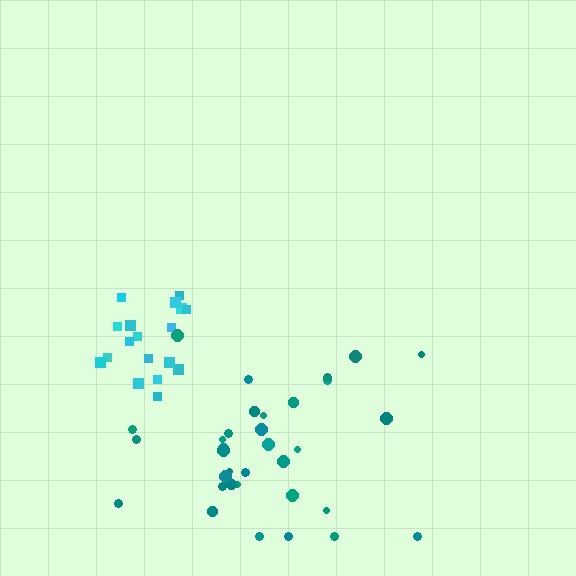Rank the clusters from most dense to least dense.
cyan, teal.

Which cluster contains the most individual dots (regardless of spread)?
Teal (35).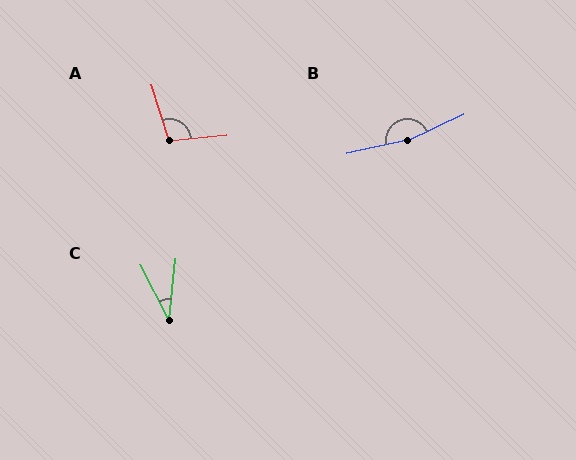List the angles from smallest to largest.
C (33°), A (103°), B (167°).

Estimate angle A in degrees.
Approximately 103 degrees.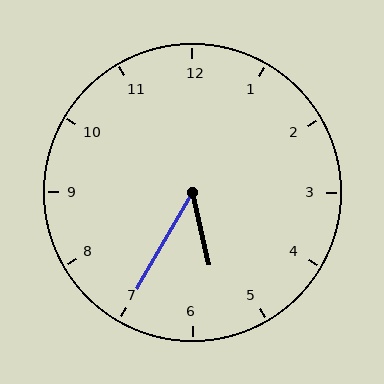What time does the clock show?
5:35.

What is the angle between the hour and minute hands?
Approximately 42 degrees.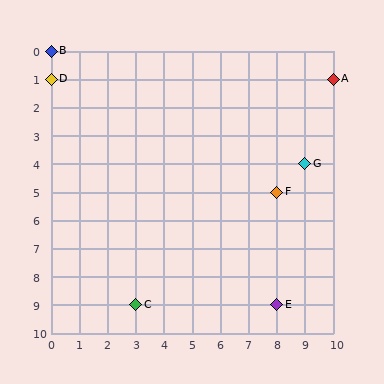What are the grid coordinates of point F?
Point F is at grid coordinates (8, 5).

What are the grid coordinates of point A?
Point A is at grid coordinates (10, 1).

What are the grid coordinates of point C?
Point C is at grid coordinates (3, 9).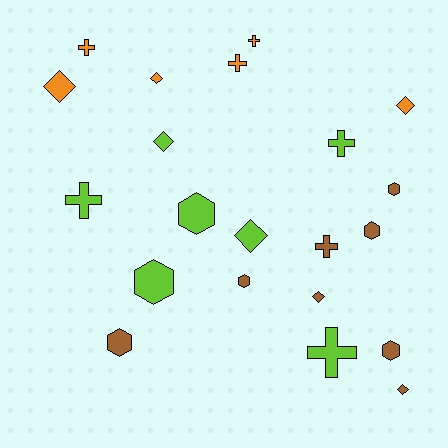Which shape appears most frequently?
Cross, with 7 objects.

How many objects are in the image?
There are 21 objects.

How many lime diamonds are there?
There are 2 lime diamonds.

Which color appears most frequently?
Brown, with 8 objects.